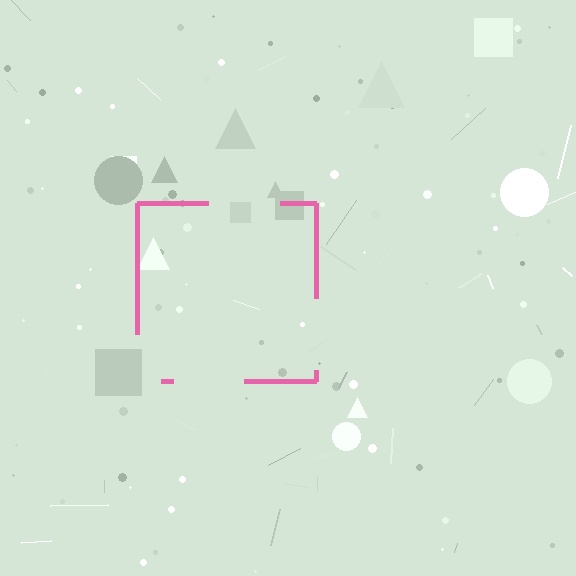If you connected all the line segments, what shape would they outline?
They would outline a square.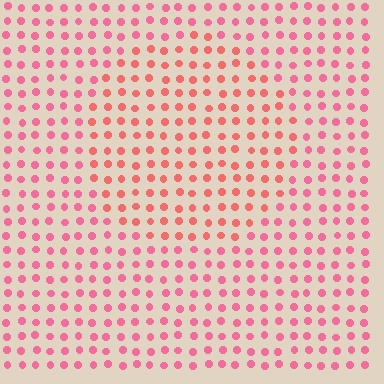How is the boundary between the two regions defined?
The boundary is defined purely by a slight shift in hue (about 21 degrees). Spacing, size, and orientation are identical on both sides.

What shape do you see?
I see a circle.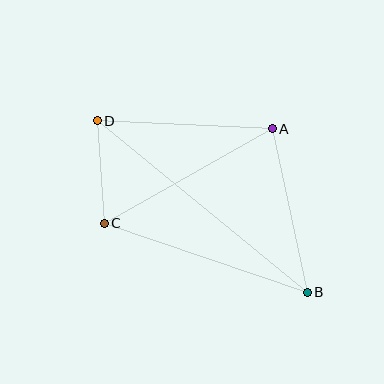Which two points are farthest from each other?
Points B and D are farthest from each other.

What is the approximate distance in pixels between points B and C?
The distance between B and C is approximately 215 pixels.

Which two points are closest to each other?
Points C and D are closest to each other.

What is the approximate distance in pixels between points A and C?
The distance between A and C is approximately 193 pixels.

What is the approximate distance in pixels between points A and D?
The distance between A and D is approximately 175 pixels.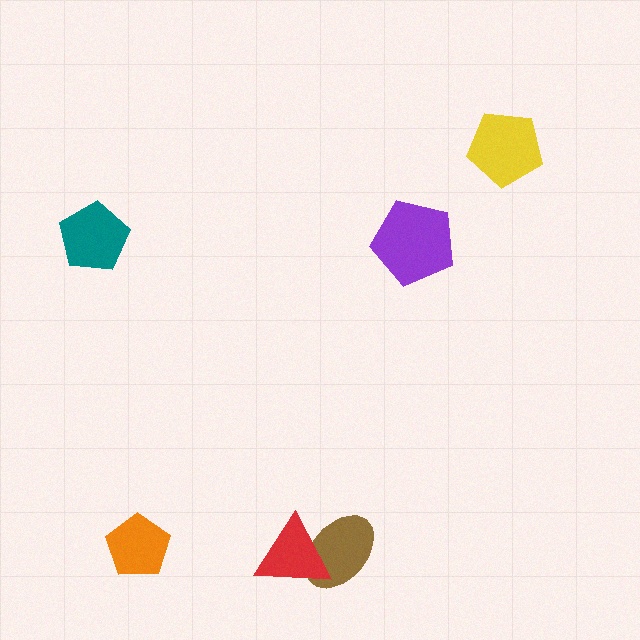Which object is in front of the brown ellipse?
The red triangle is in front of the brown ellipse.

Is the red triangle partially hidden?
No, no other shape covers it.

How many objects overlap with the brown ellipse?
1 object overlaps with the brown ellipse.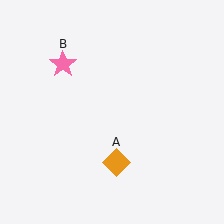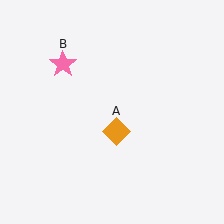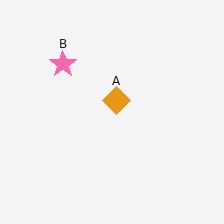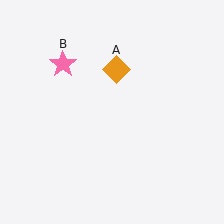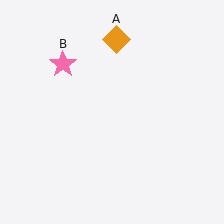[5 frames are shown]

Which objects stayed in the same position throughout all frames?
Pink star (object B) remained stationary.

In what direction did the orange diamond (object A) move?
The orange diamond (object A) moved up.